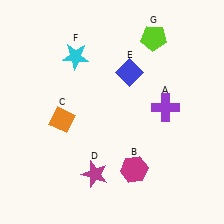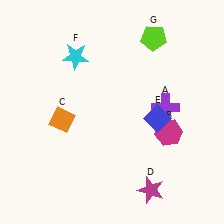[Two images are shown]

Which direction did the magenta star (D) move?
The magenta star (D) moved right.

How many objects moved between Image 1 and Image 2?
3 objects moved between the two images.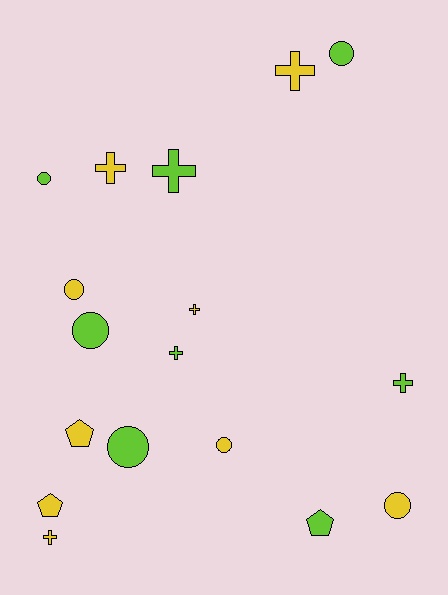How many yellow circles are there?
There are 3 yellow circles.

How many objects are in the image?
There are 17 objects.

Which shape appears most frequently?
Cross, with 7 objects.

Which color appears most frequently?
Yellow, with 9 objects.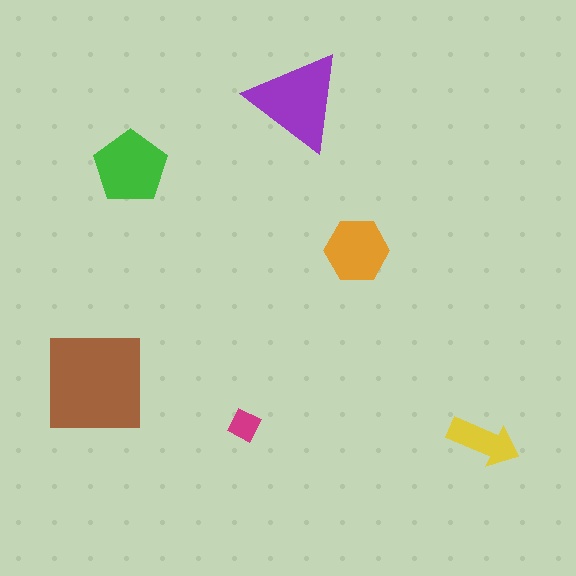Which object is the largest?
The brown square.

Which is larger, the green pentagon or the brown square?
The brown square.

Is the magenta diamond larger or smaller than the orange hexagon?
Smaller.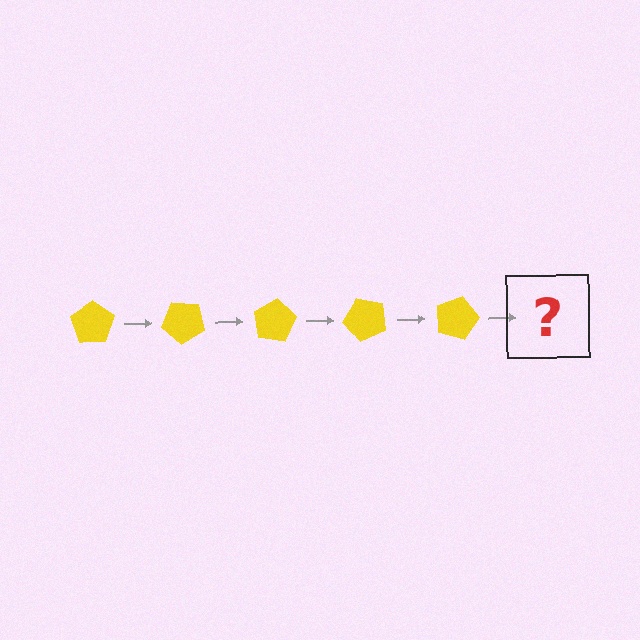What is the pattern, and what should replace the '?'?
The pattern is that the pentagon rotates 40 degrees each step. The '?' should be a yellow pentagon rotated 200 degrees.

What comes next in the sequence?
The next element should be a yellow pentagon rotated 200 degrees.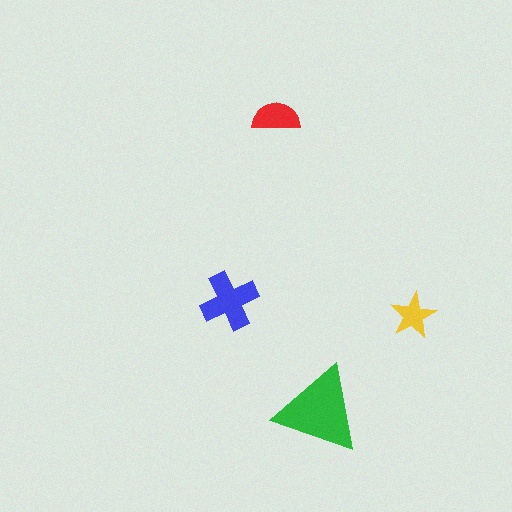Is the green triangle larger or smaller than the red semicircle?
Larger.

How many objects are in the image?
There are 4 objects in the image.